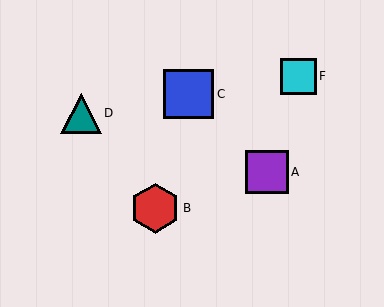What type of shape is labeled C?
Shape C is a blue square.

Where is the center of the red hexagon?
The center of the red hexagon is at (155, 208).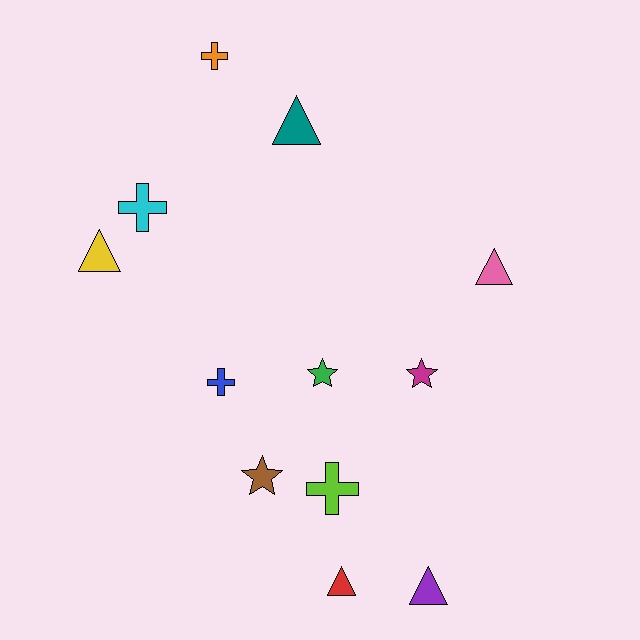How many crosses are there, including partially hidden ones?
There are 4 crosses.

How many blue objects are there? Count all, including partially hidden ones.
There is 1 blue object.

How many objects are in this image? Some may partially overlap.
There are 12 objects.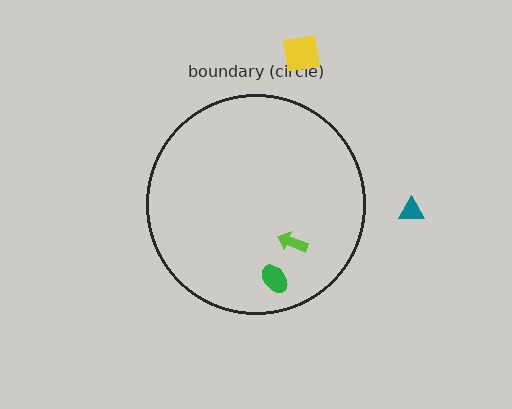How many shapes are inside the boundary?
2 inside, 2 outside.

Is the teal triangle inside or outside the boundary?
Outside.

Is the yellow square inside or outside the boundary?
Outside.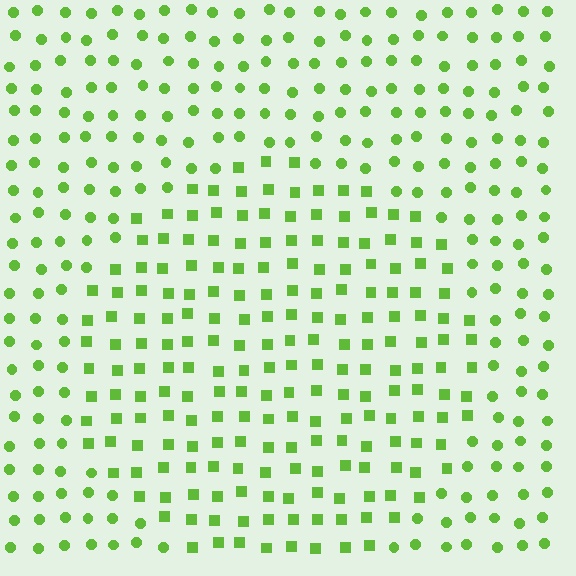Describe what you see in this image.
The image is filled with small lime elements arranged in a uniform grid. A circle-shaped region contains squares, while the surrounding area contains circles. The boundary is defined purely by the change in element shape.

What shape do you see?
I see a circle.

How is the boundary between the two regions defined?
The boundary is defined by a change in element shape: squares inside vs. circles outside. All elements share the same color and spacing.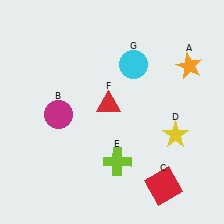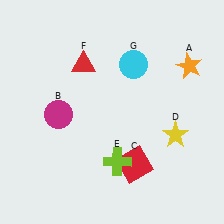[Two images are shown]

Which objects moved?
The objects that moved are: the red square (C), the red triangle (F).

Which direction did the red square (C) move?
The red square (C) moved left.